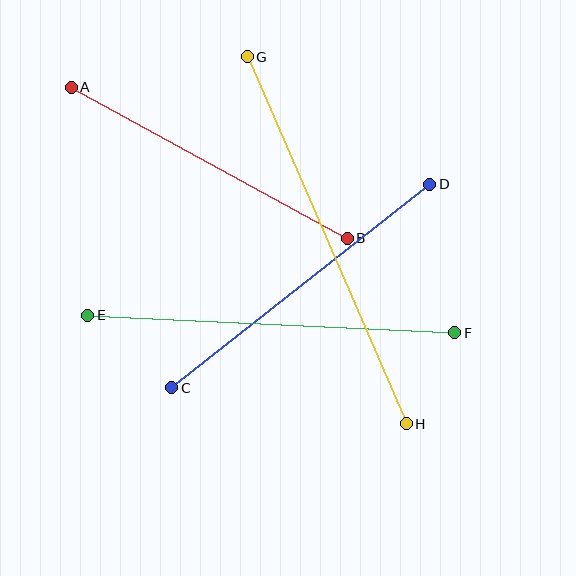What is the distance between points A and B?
The distance is approximately 314 pixels.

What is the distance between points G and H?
The distance is approximately 400 pixels.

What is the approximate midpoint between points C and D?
The midpoint is at approximately (301, 286) pixels.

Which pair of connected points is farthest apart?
Points G and H are farthest apart.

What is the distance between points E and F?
The distance is approximately 367 pixels.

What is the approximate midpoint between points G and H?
The midpoint is at approximately (327, 240) pixels.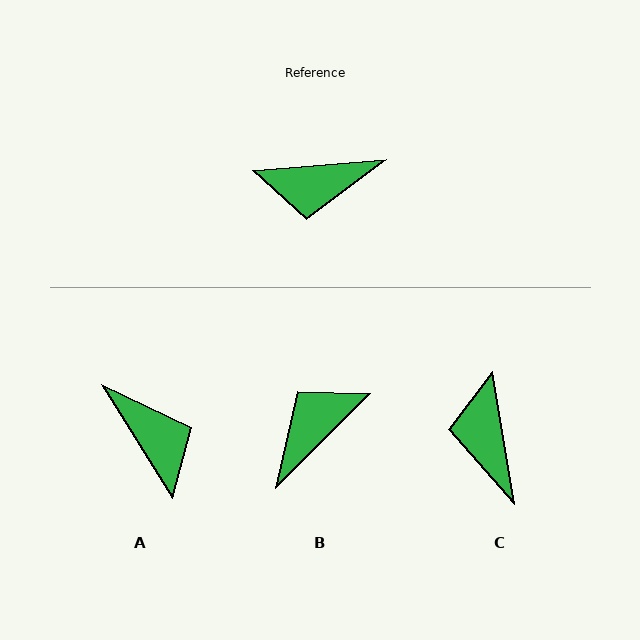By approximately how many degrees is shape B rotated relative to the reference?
Approximately 140 degrees clockwise.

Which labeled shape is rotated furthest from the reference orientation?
B, about 140 degrees away.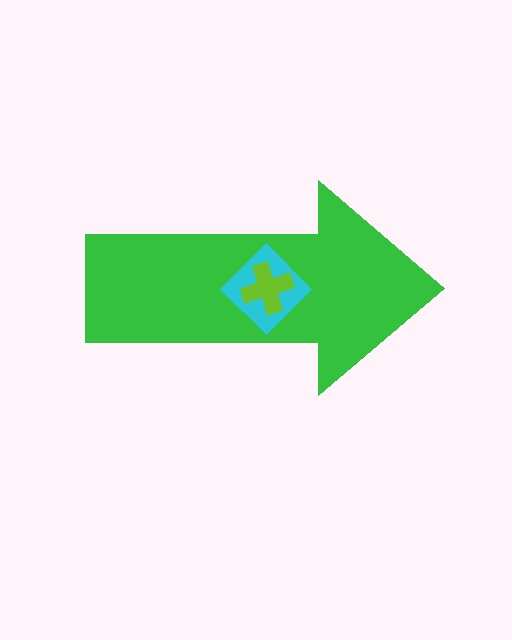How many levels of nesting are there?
3.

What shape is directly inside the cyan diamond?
The lime cross.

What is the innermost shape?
The lime cross.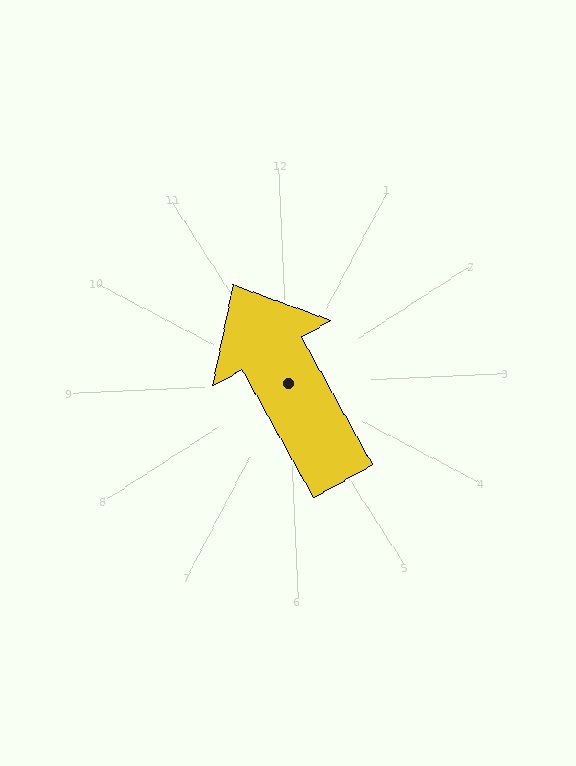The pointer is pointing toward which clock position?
Roughly 11 o'clock.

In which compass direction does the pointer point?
Northwest.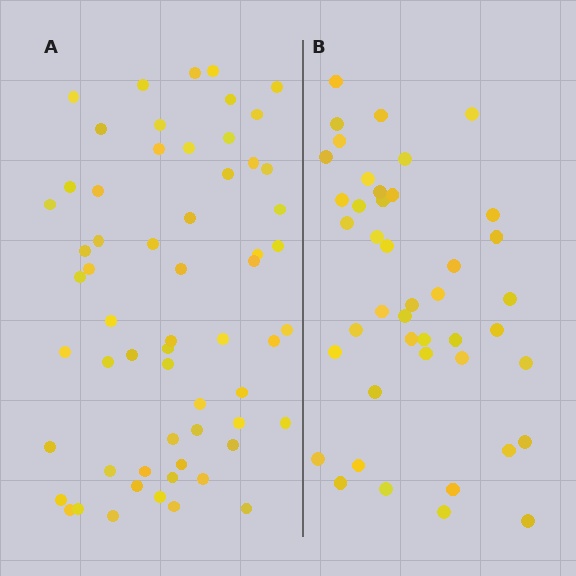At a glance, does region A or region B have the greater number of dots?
Region A (the left region) has more dots.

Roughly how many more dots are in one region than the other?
Region A has approximately 15 more dots than region B.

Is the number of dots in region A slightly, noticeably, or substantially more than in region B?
Region A has noticeably more, but not dramatically so. The ratio is roughly 1.4 to 1.